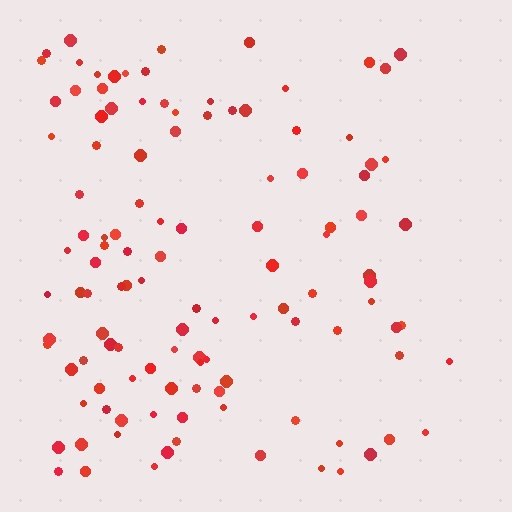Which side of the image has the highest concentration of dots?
The left.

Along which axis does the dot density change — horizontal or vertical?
Horizontal.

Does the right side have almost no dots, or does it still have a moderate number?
Still a moderate number, just noticeably fewer than the left.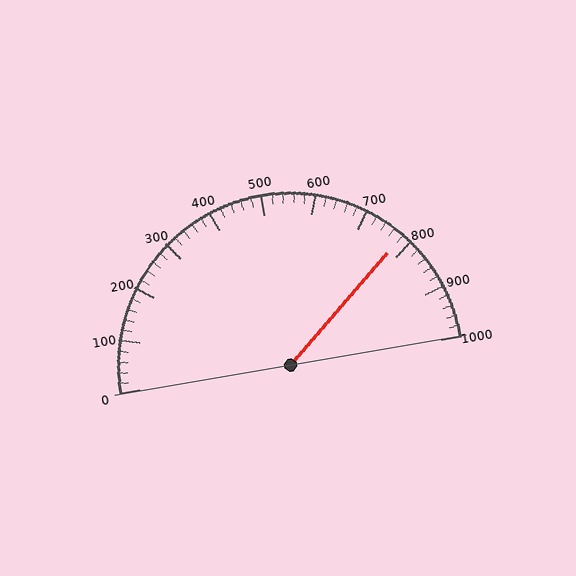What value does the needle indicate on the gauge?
The needle indicates approximately 780.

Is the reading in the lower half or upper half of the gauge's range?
The reading is in the upper half of the range (0 to 1000).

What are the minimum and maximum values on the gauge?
The gauge ranges from 0 to 1000.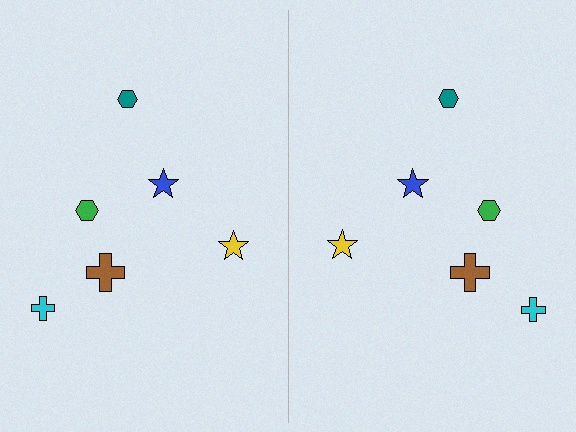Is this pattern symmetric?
Yes, this pattern has bilateral (reflection) symmetry.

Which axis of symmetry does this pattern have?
The pattern has a vertical axis of symmetry running through the center of the image.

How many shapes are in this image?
There are 12 shapes in this image.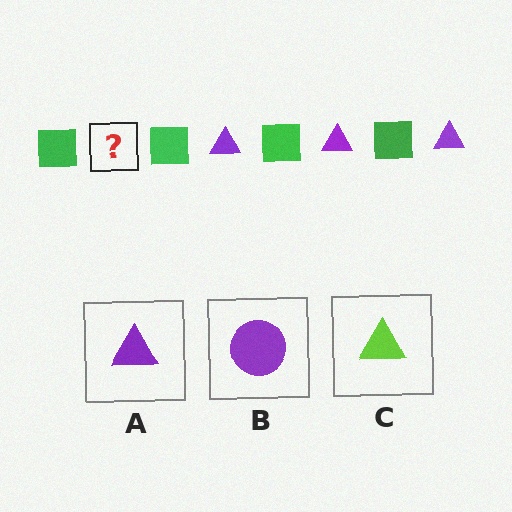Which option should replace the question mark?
Option A.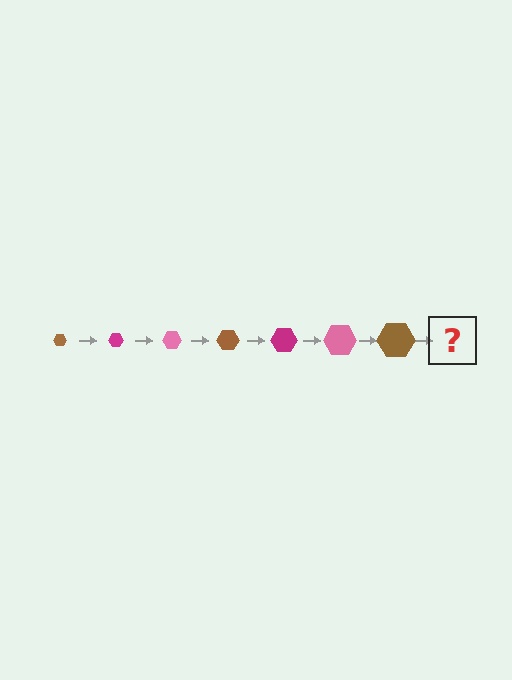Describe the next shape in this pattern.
It should be a magenta hexagon, larger than the previous one.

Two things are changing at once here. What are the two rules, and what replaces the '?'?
The two rules are that the hexagon grows larger each step and the color cycles through brown, magenta, and pink. The '?' should be a magenta hexagon, larger than the previous one.